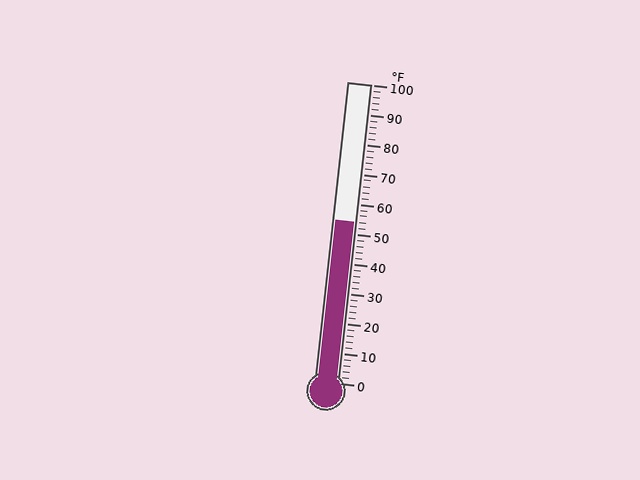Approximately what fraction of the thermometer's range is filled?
The thermometer is filled to approximately 55% of its range.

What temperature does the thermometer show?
The thermometer shows approximately 54°F.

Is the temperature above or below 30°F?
The temperature is above 30°F.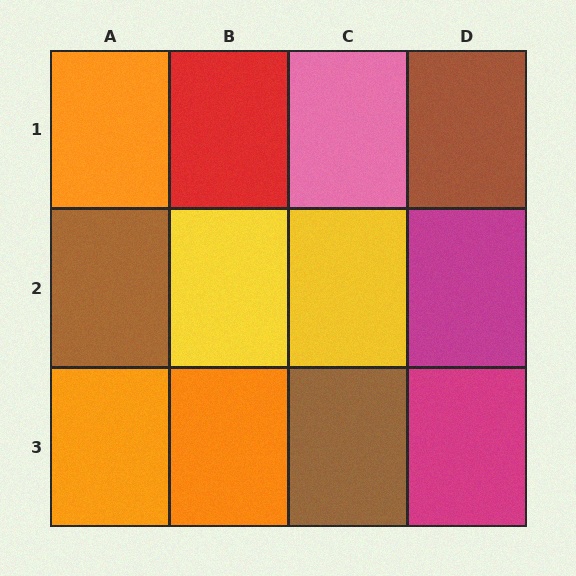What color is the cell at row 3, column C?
Brown.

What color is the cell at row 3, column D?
Magenta.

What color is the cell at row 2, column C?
Yellow.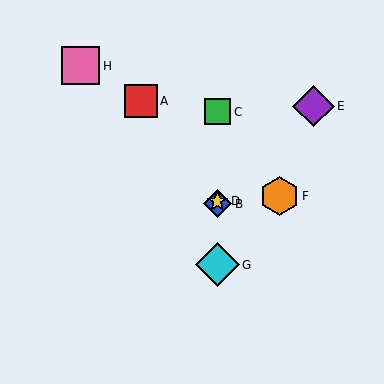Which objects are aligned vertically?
Objects B, C, D, G are aligned vertically.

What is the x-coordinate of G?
Object G is at x≈217.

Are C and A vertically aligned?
No, C is at x≈217 and A is at x≈141.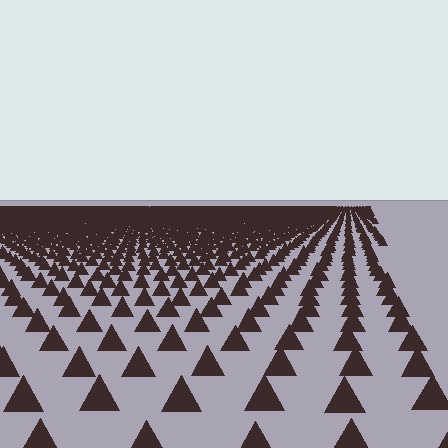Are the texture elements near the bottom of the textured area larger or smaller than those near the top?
Larger. Near the bottom, elements are closer to the viewer and appear at a bigger on-screen size.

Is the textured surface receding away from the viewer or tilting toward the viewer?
The surface is receding away from the viewer. Texture elements get smaller and denser toward the top.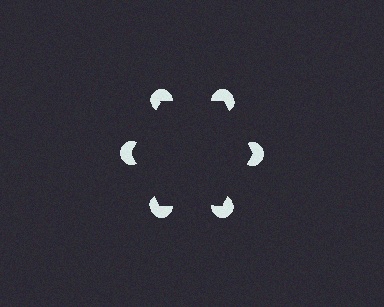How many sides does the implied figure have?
6 sides.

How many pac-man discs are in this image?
There are 6 — one at each vertex of the illusory hexagon.